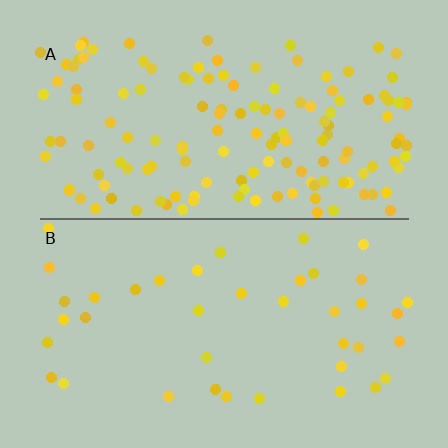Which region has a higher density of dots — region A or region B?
A (the top).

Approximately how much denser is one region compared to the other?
Approximately 3.6× — region A over region B.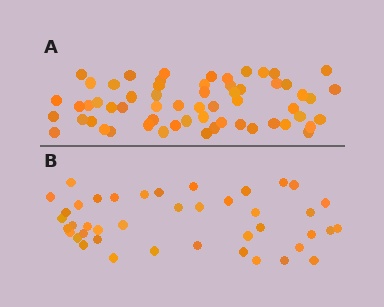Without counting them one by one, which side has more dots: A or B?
Region A (the top region) has more dots.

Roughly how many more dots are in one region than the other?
Region A has approximately 20 more dots than region B.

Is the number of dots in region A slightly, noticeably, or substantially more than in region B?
Region A has noticeably more, but not dramatically so. The ratio is roughly 1.4 to 1.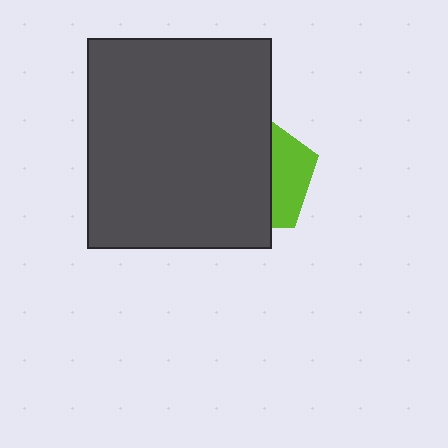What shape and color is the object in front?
The object in front is a dark gray rectangle.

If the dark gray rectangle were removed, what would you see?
You would see the complete lime pentagon.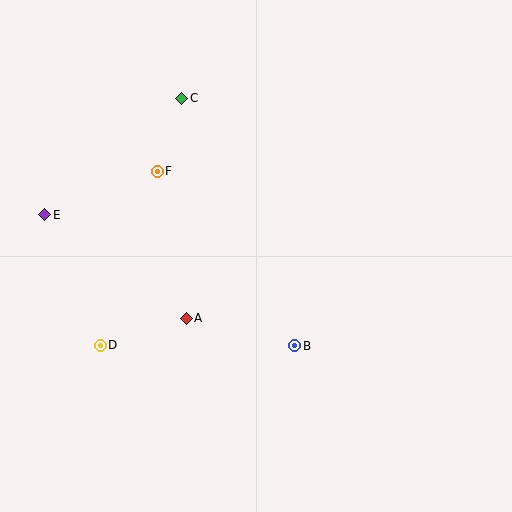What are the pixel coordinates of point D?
Point D is at (100, 345).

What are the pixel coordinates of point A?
Point A is at (186, 318).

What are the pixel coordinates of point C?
Point C is at (182, 98).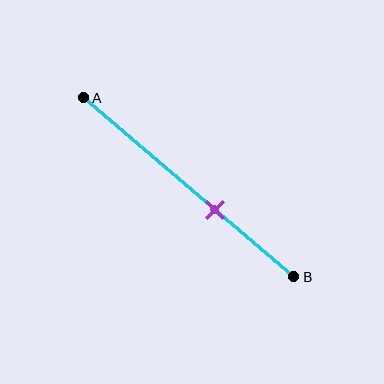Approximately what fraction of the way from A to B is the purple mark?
The purple mark is approximately 65% of the way from A to B.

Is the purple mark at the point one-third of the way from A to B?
No, the mark is at about 65% from A, not at the 33% one-third point.